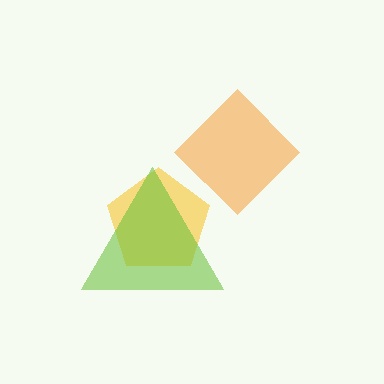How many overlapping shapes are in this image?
There are 3 overlapping shapes in the image.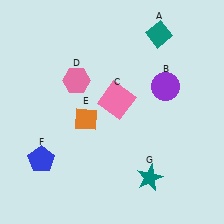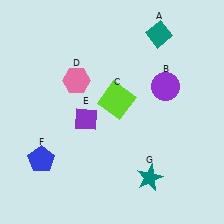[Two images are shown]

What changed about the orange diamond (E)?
In Image 1, E is orange. In Image 2, it changed to purple.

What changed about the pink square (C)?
In Image 1, C is pink. In Image 2, it changed to lime.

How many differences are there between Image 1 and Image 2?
There are 2 differences between the two images.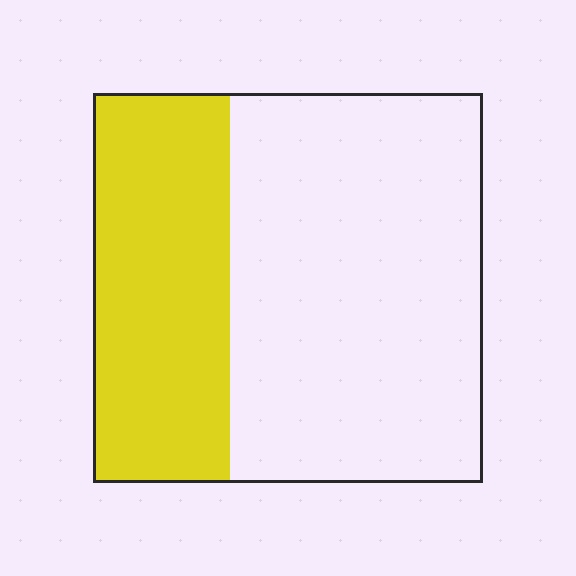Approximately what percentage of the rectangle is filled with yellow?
Approximately 35%.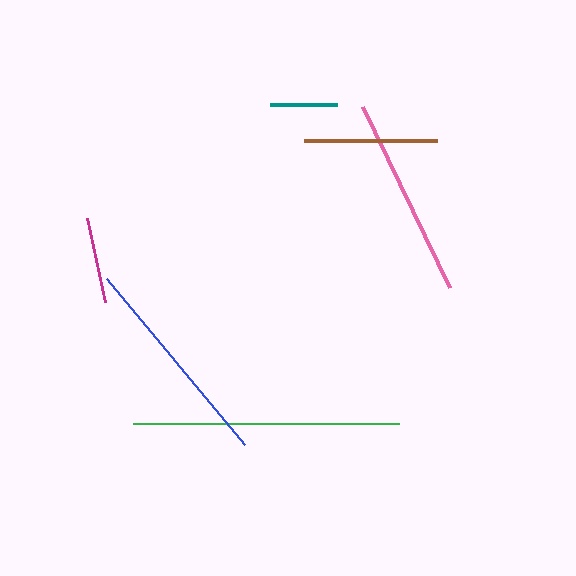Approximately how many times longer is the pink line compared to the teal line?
The pink line is approximately 3.0 times the length of the teal line.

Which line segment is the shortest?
The teal line is the shortest at approximately 68 pixels.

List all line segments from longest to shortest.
From longest to shortest: green, blue, pink, brown, magenta, teal.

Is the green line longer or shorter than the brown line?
The green line is longer than the brown line.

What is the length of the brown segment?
The brown segment is approximately 133 pixels long.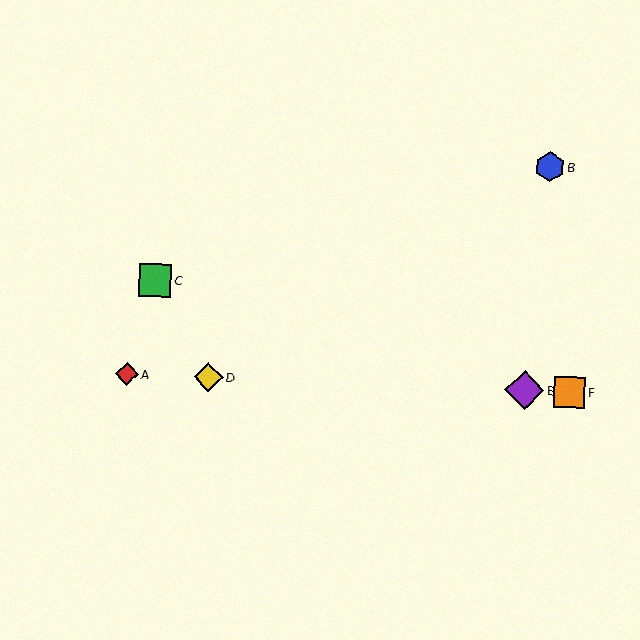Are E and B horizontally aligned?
No, E is at y≈390 and B is at y≈167.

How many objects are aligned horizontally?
4 objects (A, D, E, F) are aligned horizontally.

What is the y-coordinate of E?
Object E is at y≈390.